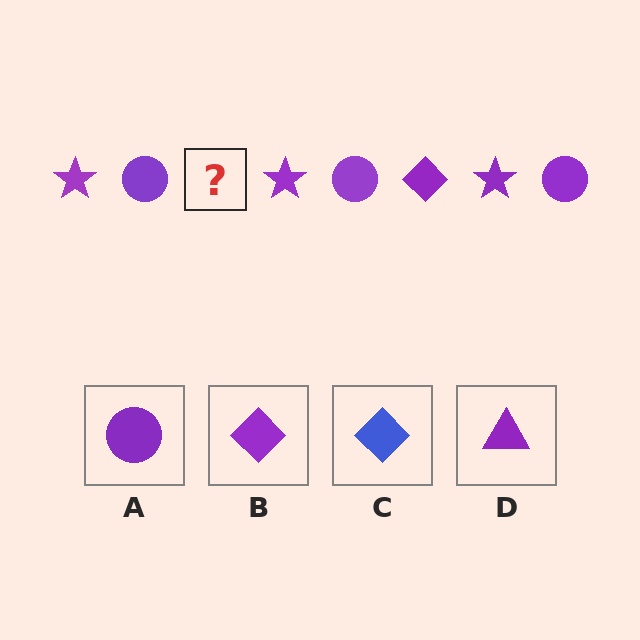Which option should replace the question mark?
Option B.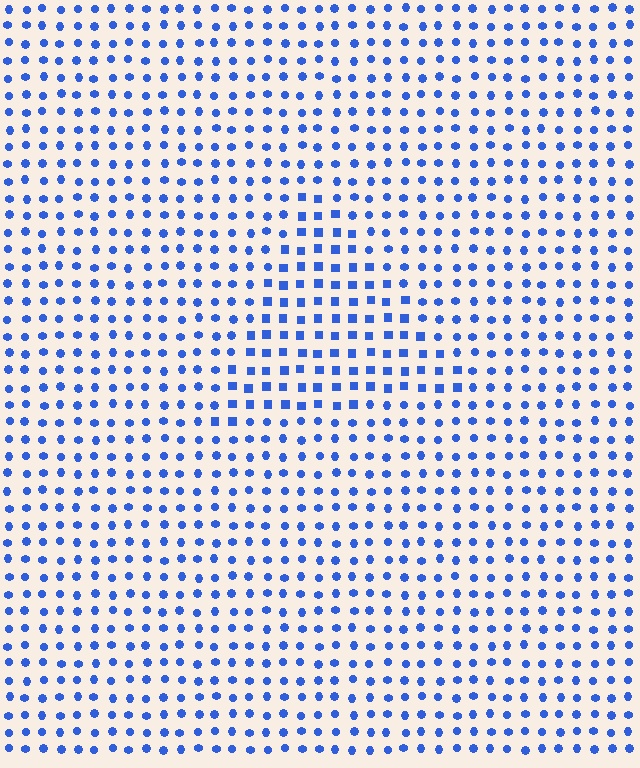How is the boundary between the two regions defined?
The boundary is defined by a change in element shape: squares inside vs. circles outside. All elements share the same color and spacing.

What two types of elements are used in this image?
The image uses squares inside the triangle region and circles outside it.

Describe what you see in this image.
The image is filled with small blue elements arranged in a uniform grid. A triangle-shaped region contains squares, while the surrounding area contains circles. The boundary is defined purely by the change in element shape.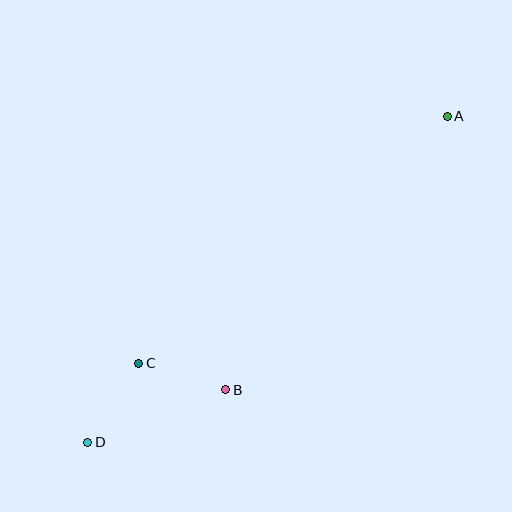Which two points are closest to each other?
Points B and C are closest to each other.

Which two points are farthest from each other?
Points A and D are farthest from each other.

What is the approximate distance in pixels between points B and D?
The distance between B and D is approximately 148 pixels.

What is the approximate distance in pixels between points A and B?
The distance between A and B is approximately 352 pixels.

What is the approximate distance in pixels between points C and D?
The distance between C and D is approximately 95 pixels.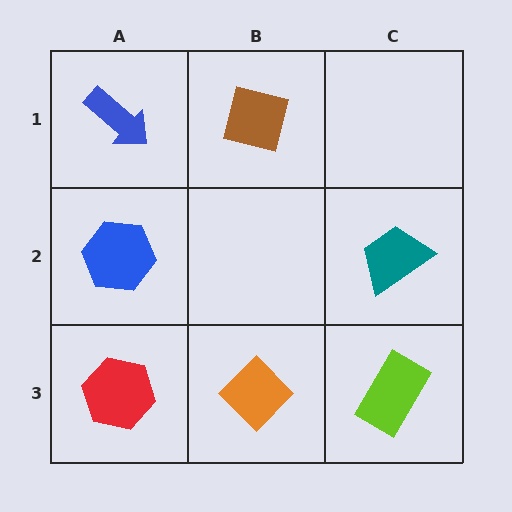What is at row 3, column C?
A lime rectangle.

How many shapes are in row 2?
2 shapes.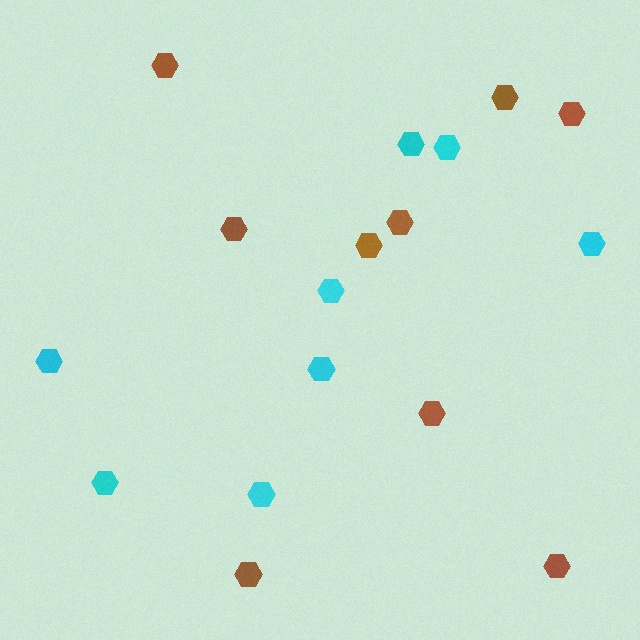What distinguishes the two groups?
There are 2 groups: one group of cyan hexagons (8) and one group of brown hexagons (9).